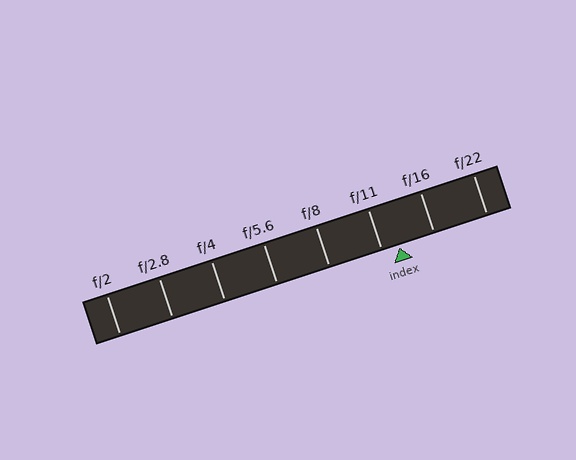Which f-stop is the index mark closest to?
The index mark is closest to f/11.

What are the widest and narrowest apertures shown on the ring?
The widest aperture shown is f/2 and the narrowest is f/22.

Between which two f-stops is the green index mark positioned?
The index mark is between f/11 and f/16.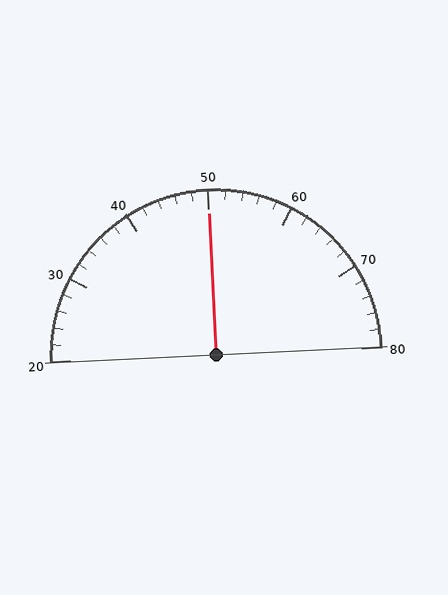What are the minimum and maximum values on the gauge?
The gauge ranges from 20 to 80.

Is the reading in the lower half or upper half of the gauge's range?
The reading is in the upper half of the range (20 to 80).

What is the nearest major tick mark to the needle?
The nearest major tick mark is 50.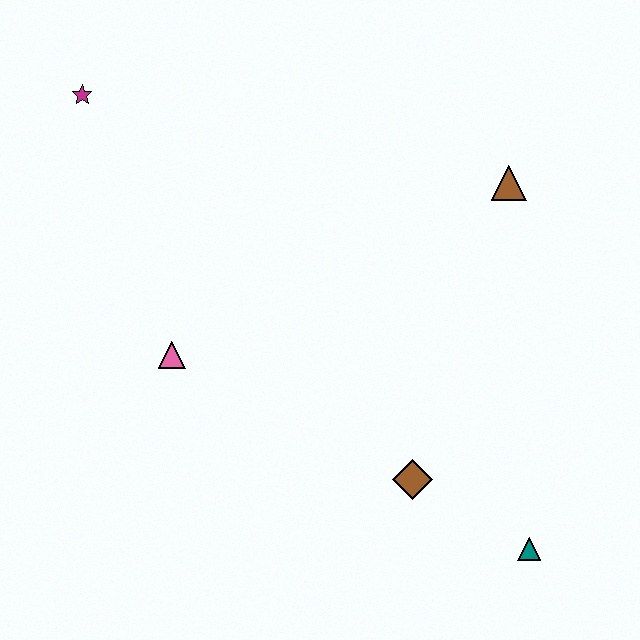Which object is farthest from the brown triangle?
The magenta star is farthest from the brown triangle.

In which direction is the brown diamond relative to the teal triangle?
The brown diamond is to the left of the teal triangle.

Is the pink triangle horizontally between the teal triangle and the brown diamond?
No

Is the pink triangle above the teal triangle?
Yes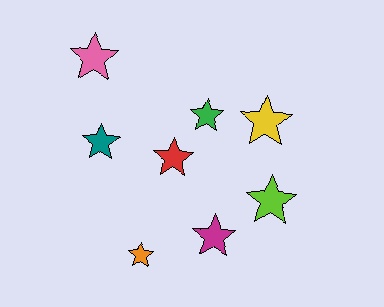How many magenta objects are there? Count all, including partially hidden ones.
There is 1 magenta object.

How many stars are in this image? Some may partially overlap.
There are 8 stars.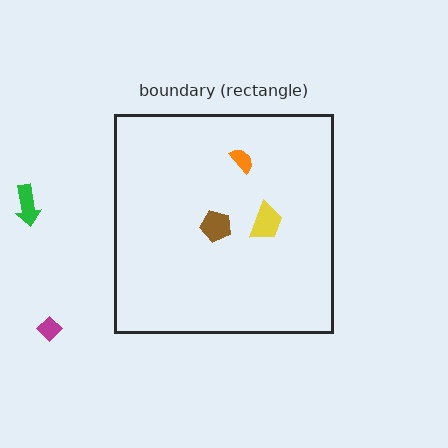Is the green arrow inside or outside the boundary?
Outside.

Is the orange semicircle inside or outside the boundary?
Inside.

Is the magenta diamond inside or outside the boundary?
Outside.